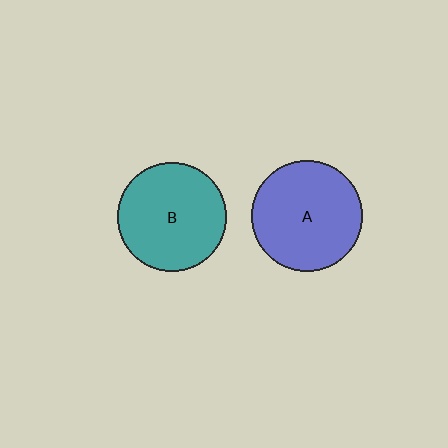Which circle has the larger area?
Circle A (blue).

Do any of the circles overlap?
No, none of the circles overlap.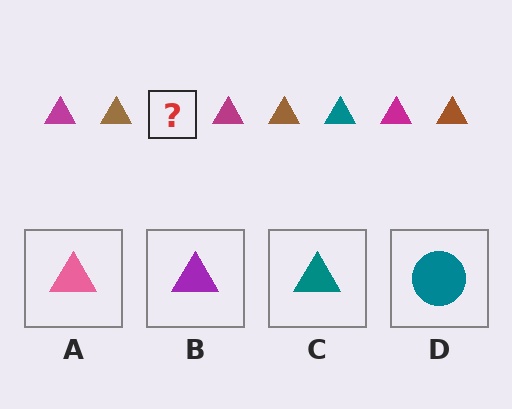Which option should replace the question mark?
Option C.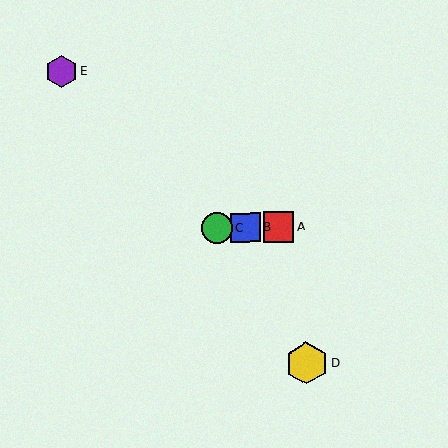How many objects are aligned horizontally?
3 objects (A, B, C) are aligned horizontally.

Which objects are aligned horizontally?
Objects A, B, C are aligned horizontally.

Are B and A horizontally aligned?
Yes, both are at y≈227.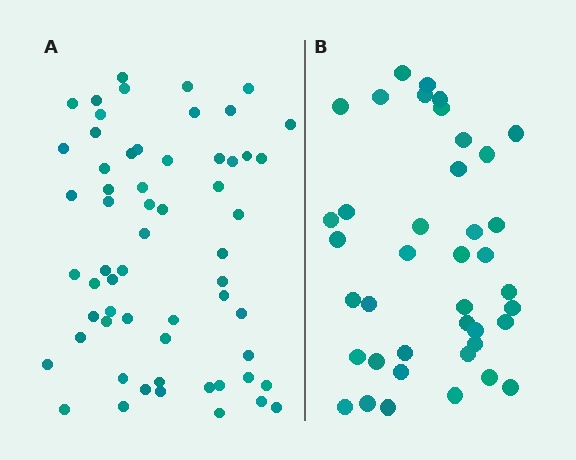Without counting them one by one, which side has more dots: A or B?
Region A (the left region) has more dots.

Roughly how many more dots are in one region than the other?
Region A has approximately 20 more dots than region B.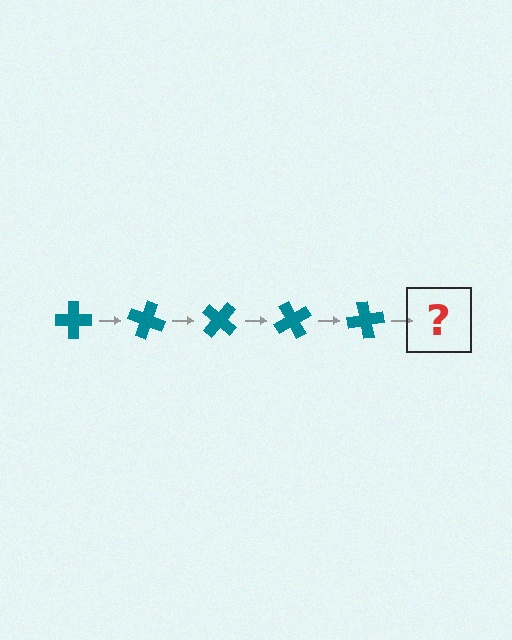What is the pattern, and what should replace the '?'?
The pattern is that the cross rotates 20 degrees each step. The '?' should be a teal cross rotated 100 degrees.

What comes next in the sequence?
The next element should be a teal cross rotated 100 degrees.